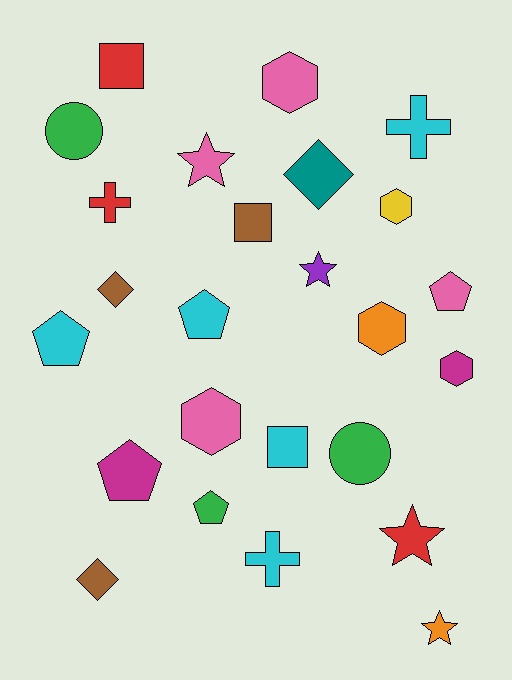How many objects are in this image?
There are 25 objects.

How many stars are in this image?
There are 4 stars.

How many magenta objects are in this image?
There are 2 magenta objects.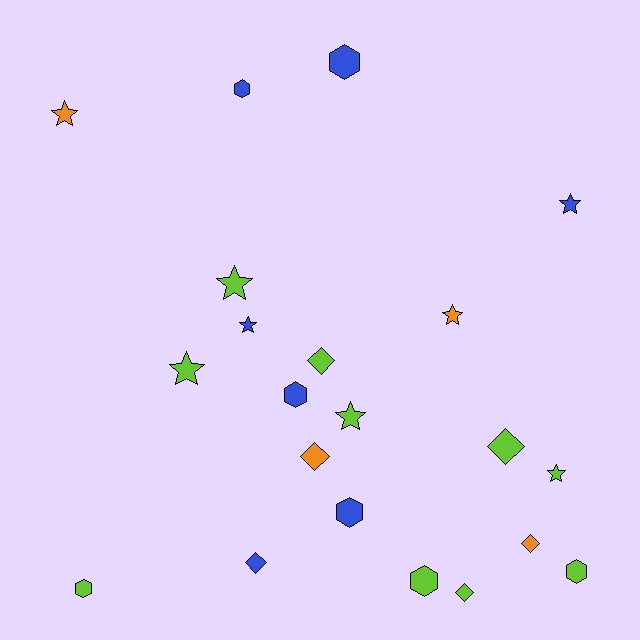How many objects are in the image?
There are 21 objects.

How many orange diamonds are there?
There are 2 orange diamonds.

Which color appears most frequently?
Lime, with 10 objects.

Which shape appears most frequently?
Star, with 8 objects.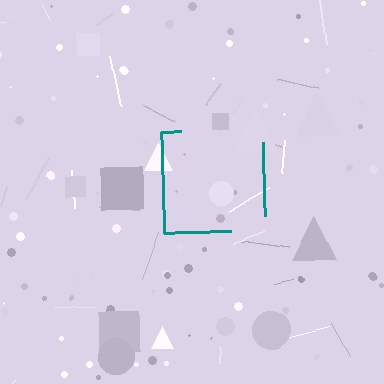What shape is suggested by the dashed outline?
The dashed outline suggests a square.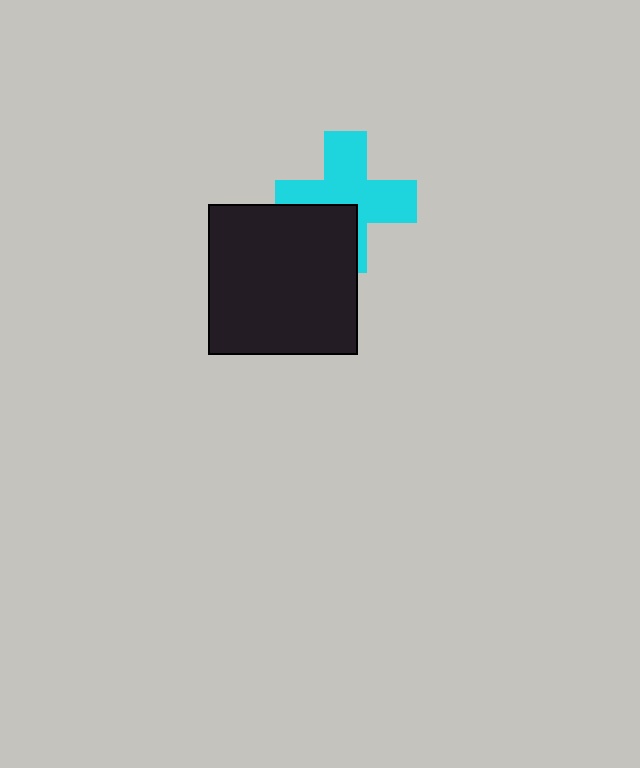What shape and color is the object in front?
The object in front is a black rectangle.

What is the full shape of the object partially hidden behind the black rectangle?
The partially hidden object is a cyan cross.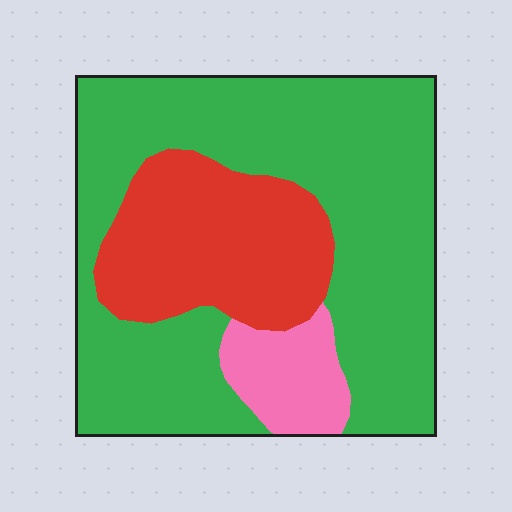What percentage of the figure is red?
Red takes up about one quarter (1/4) of the figure.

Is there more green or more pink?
Green.